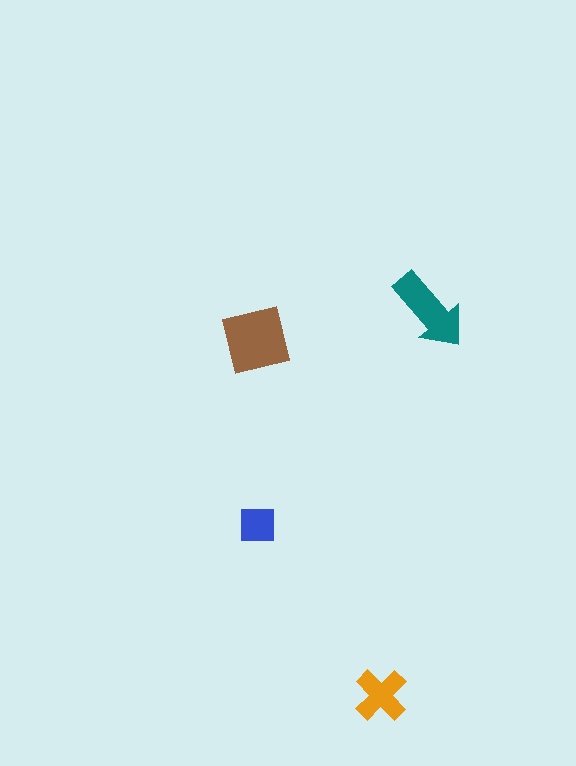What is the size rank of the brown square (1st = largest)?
1st.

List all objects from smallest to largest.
The blue square, the orange cross, the teal arrow, the brown square.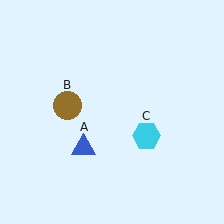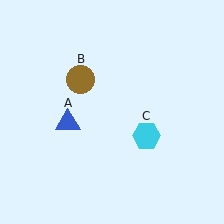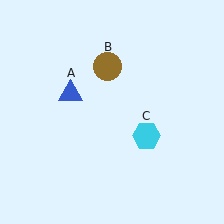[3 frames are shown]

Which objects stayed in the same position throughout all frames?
Cyan hexagon (object C) remained stationary.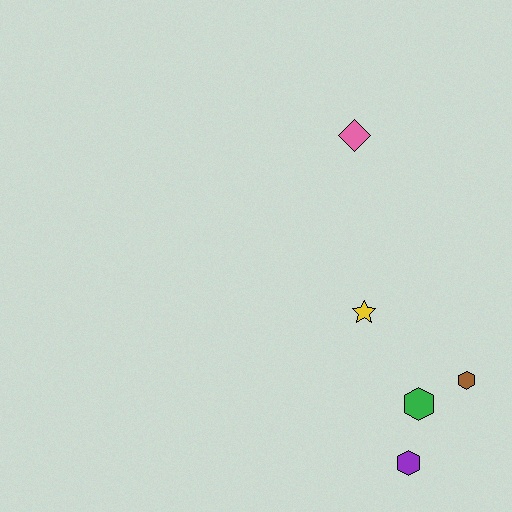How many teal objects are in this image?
There are no teal objects.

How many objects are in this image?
There are 5 objects.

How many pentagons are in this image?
There are no pentagons.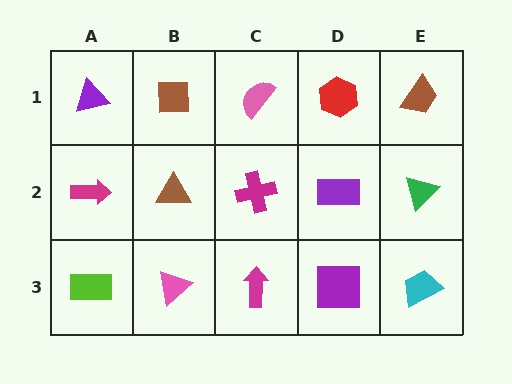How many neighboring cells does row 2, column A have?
3.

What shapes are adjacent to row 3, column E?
A green triangle (row 2, column E), a purple square (row 3, column D).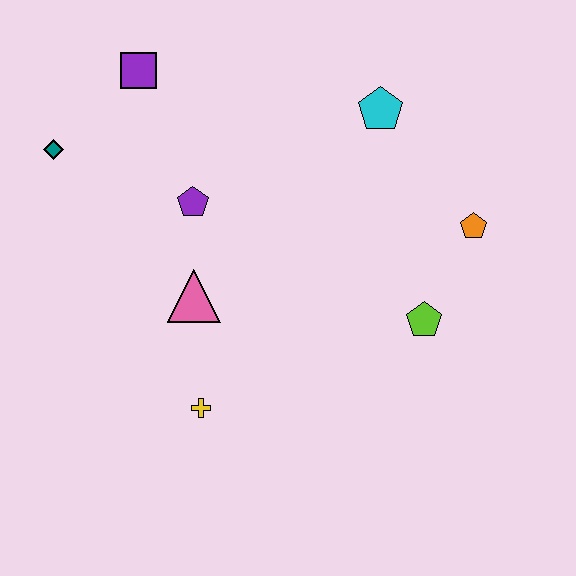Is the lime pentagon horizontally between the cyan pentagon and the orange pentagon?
Yes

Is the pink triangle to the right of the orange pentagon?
No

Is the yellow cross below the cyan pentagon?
Yes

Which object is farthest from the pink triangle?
The orange pentagon is farthest from the pink triangle.